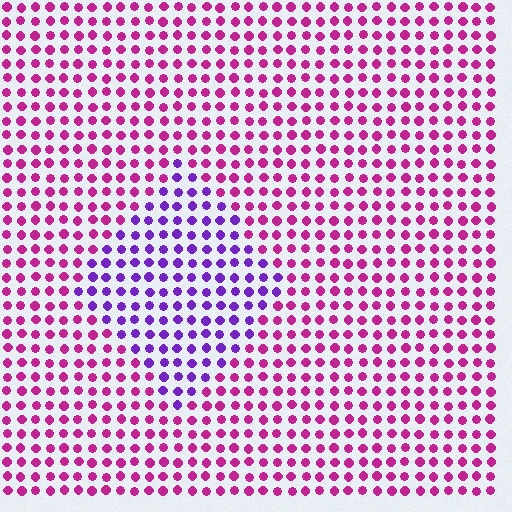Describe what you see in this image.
The image is filled with small magenta elements in a uniform arrangement. A diamond-shaped region is visible where the elements are tinted to a slightly different hue, forming a subtle color boundary.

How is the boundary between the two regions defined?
The boundary is defined purely by a slight shift in hue (about 47 degrees). Spacing, size, and orientation are identical on both sides.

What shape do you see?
I see a diamond.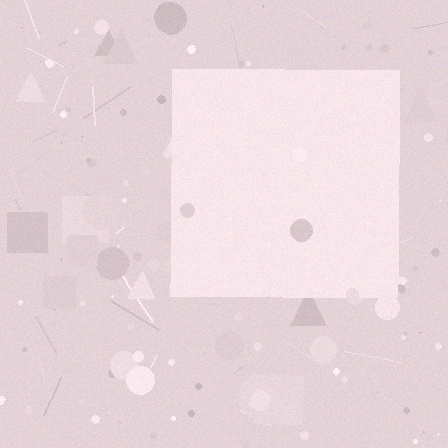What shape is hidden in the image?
A square is hidden in the image.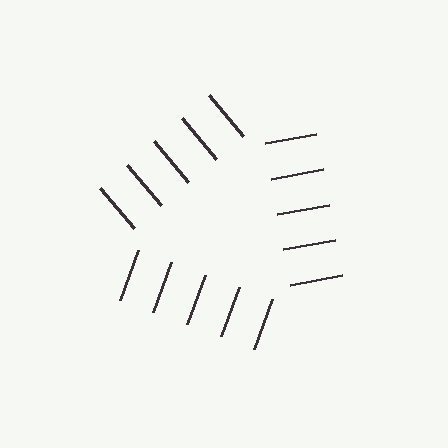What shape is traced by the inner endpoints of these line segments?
An illusory triangle — the line segments terminate on its edges but no continuous stroke is drawn.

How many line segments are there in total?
15 — 5 along each of the 3 edges.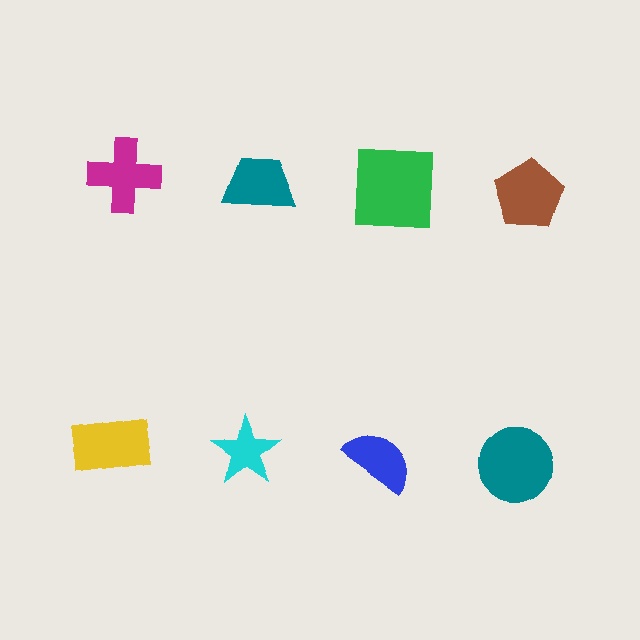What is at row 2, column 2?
A cyan star.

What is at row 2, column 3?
A blue semicircle.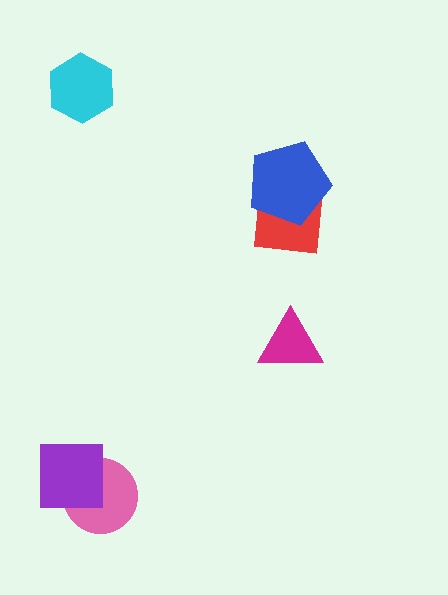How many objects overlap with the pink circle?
1 object overlaps with the pink circle.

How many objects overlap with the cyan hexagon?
0 objects overlap with the cyan hexagon.